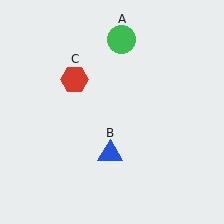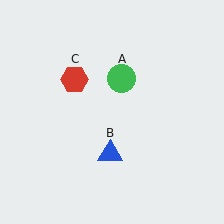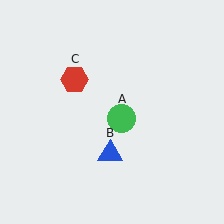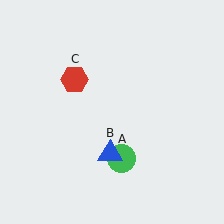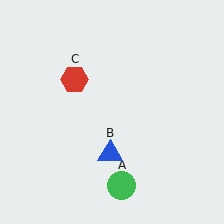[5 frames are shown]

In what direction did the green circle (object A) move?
The green circle (object A) moved down.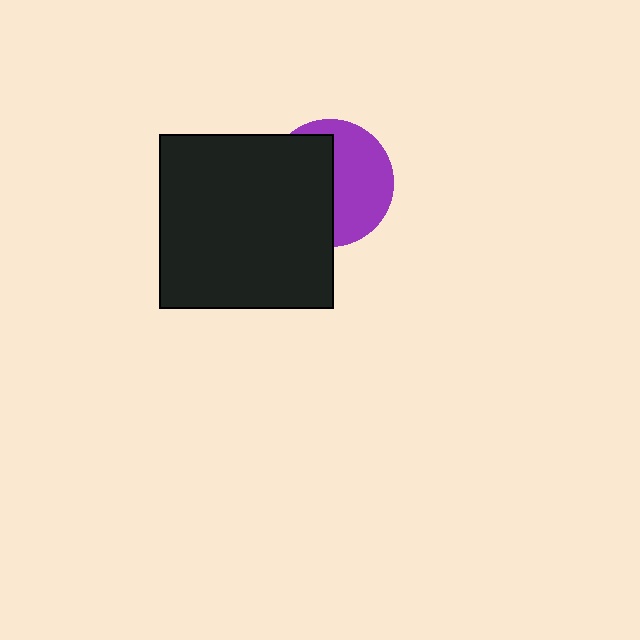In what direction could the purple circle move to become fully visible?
The purple circle could move right. That would shift it out from behind the black square entirely.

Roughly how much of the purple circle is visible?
About half of it is visible (roughly 50%).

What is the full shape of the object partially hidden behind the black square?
The partially hidden object is a purple circle.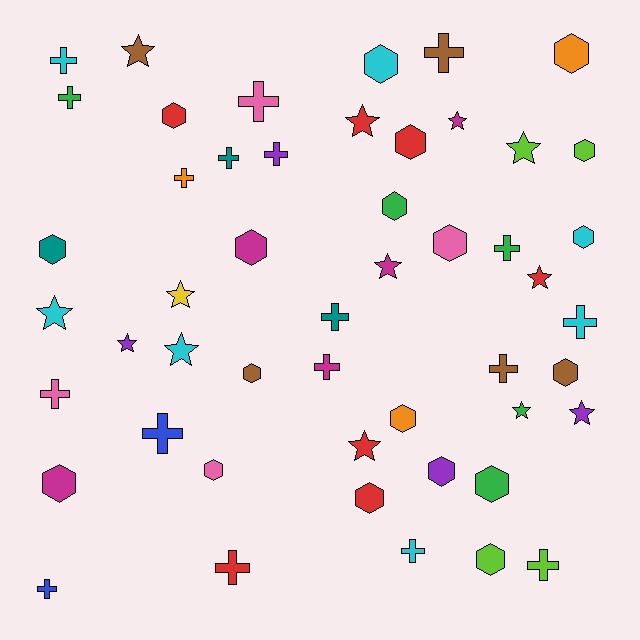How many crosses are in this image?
There are 18 crosses.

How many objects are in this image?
There are 50 objects.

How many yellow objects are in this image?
There is 1 yellow object.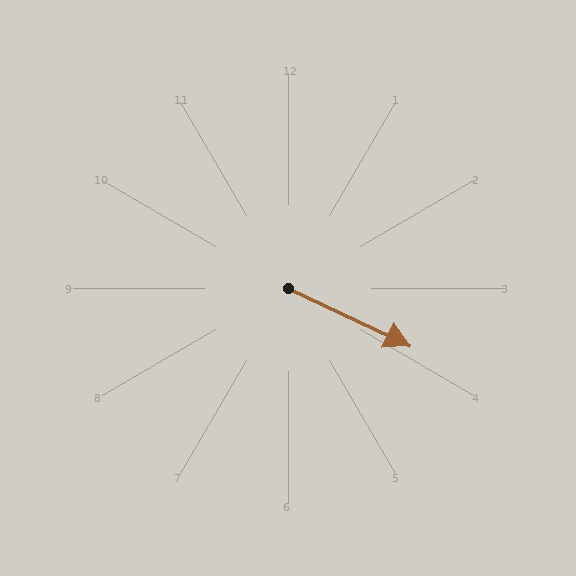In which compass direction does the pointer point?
Southeast.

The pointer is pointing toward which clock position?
Roughly 4 o'clock.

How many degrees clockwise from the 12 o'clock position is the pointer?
Approximately 115 degrees.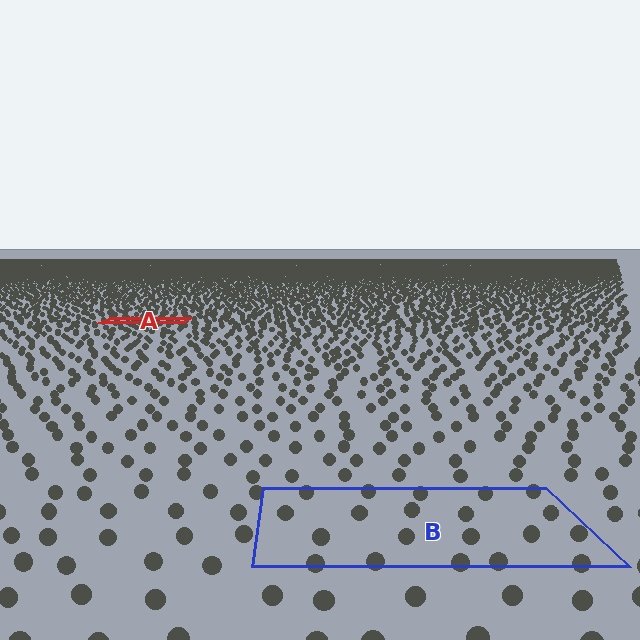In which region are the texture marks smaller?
The texture marks are smaller in region A, because it is farther away.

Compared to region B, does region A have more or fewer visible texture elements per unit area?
Region A has more texture elements per unit area — they are packed more densely because it is farther away.